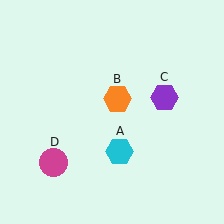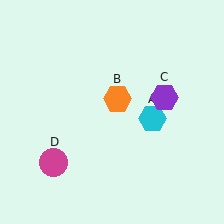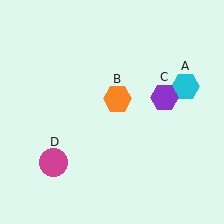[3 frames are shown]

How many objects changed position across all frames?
1 object changed position: cyan hexagon (object A).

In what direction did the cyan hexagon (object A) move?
The cyan hexagon (object A) moved up and to the right.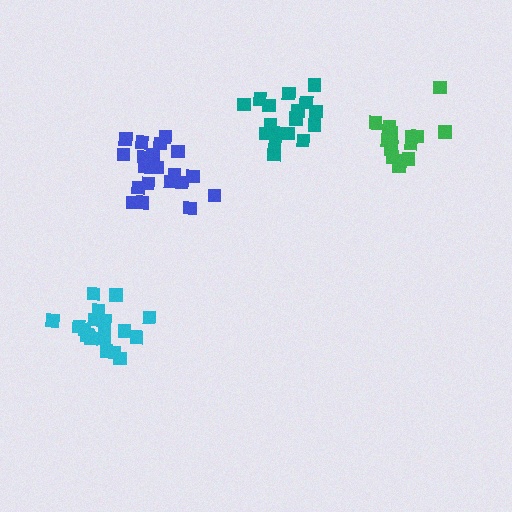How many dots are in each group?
Group 1: 18 dots, Group 2: 20 dots, Group 3: 16 dots, Group 4: 20 dots (74 total).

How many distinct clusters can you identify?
There are 4 distinct clusters.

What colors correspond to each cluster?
The clusters are colored: teal, cyan, green, blue.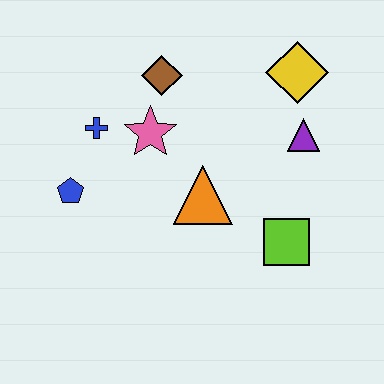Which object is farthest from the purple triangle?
The blue pentagon is farthest from the purple triangle.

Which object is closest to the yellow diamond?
The purple triangle is closest to the yellow diamond.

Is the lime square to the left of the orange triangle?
No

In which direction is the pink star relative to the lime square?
The pink star is to the left of the lime square.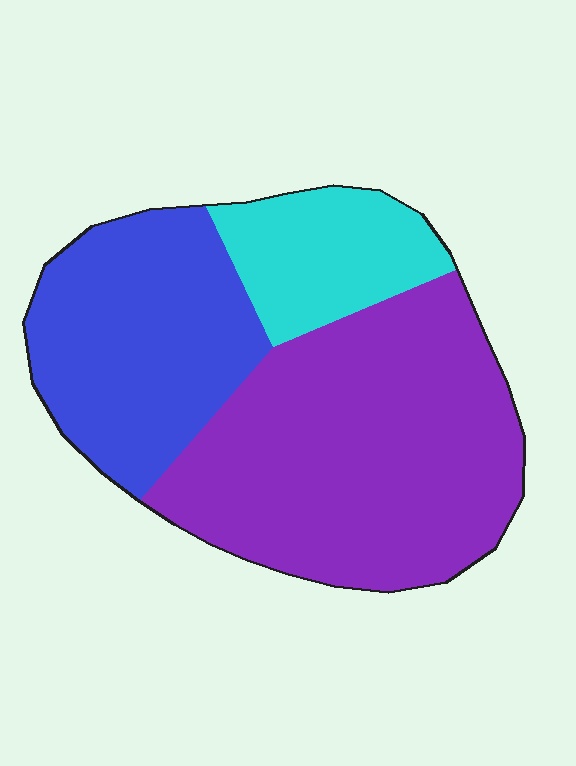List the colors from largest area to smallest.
From largest to smallest: purple, blue, cyan.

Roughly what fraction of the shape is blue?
Blue covers around 30% of the shape.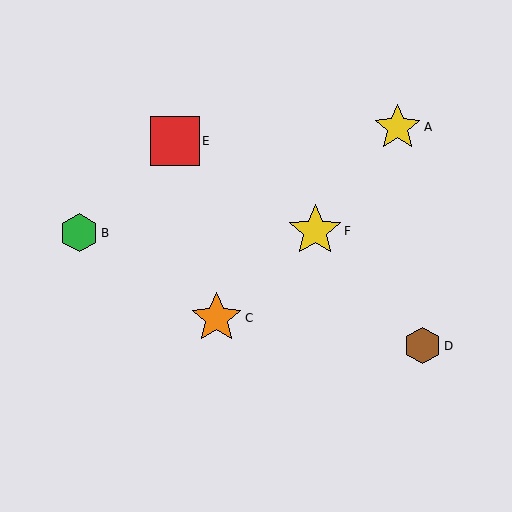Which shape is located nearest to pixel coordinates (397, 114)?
The yellow star (labeled A) at (397, 127) is nearest to that location.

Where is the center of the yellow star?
The center of the yellow star is at (397, 127).